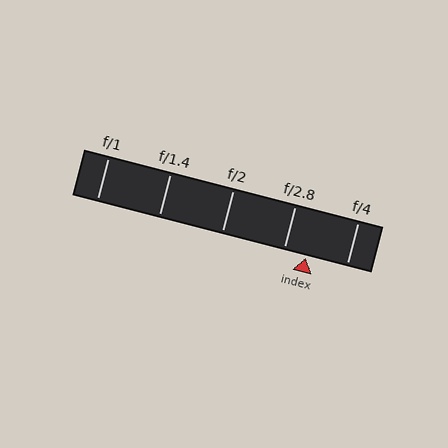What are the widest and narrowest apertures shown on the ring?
The widest aperture shown is f/1 and the narrowest is f/4.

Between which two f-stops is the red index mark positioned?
The index mark is between f/2.8 and f/4.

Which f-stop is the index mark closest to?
The index mark is closest to f/2.8.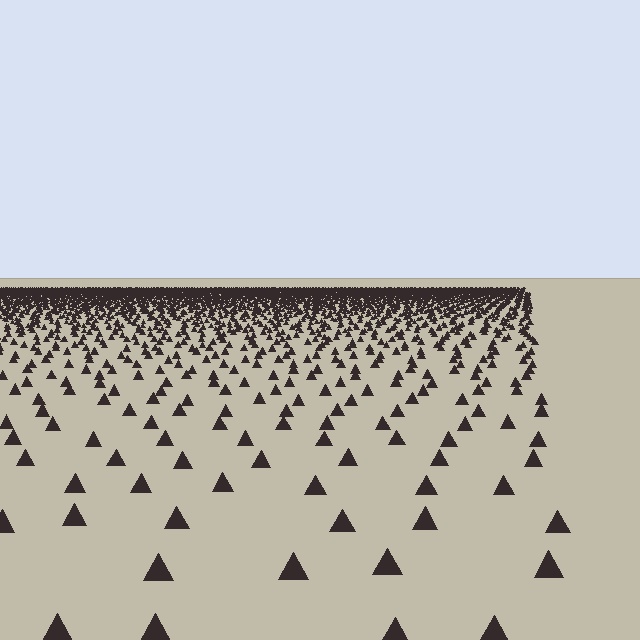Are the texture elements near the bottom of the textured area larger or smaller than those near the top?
Larger. Near the bottom, elements are closer to the viewer and appear at a bigger on-screen size.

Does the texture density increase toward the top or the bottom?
Density increases toward the top.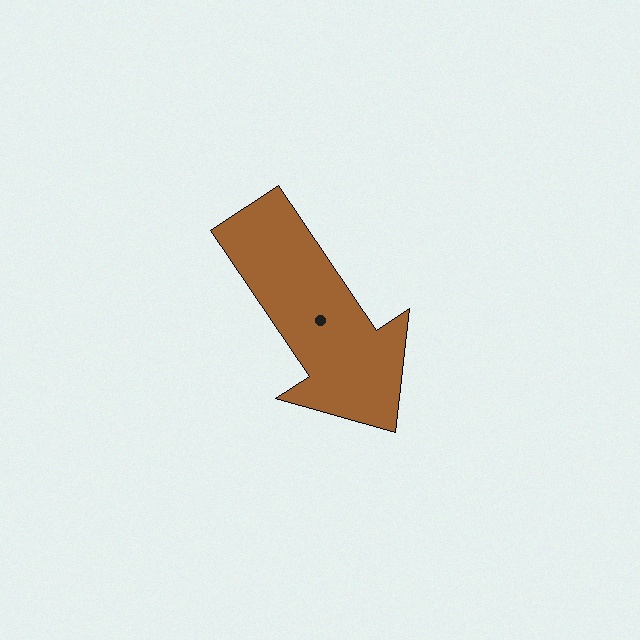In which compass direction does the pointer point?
Southeast.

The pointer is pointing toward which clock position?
Roughly 5 o'clock.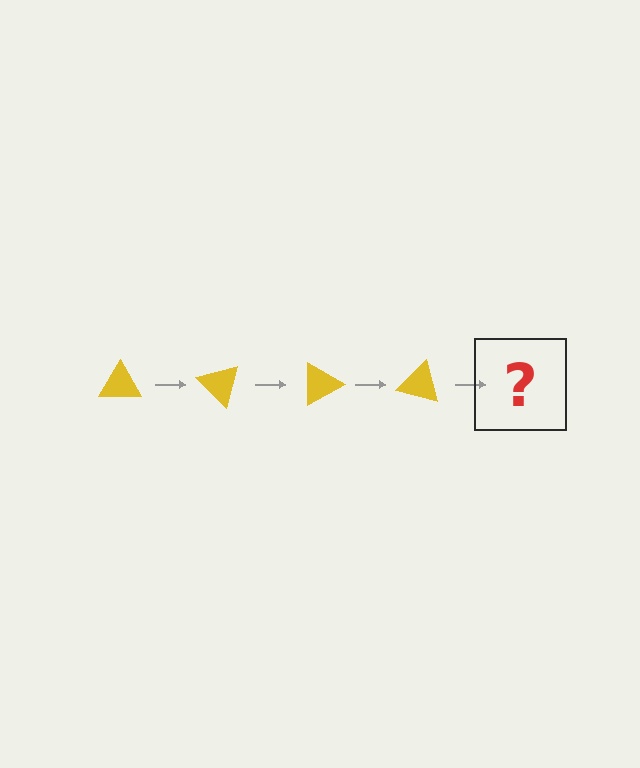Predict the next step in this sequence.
The next step is a yellow triangle rotated 180 degrees.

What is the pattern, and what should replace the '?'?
The pattern is that the triangle rotates 45 degrees each step. The '?' should be a yellow triangle rotated 180 degrees.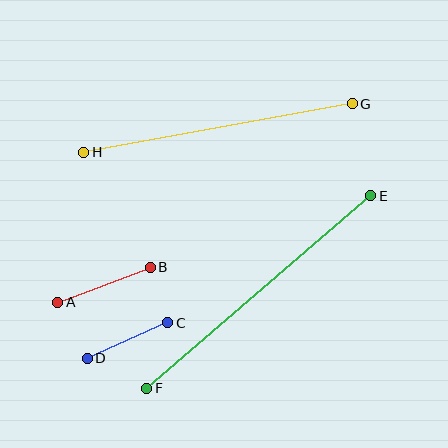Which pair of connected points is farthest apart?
Points E and F are farthest apart.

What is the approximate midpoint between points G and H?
The midpoint is at approximately (218, 128) pixels.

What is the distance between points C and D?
The distance is approximately 88 pixels.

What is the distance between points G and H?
The distance is approximately 273 pixels.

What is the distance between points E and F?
The distance is approximately 295 pixels.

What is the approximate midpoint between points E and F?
The midpoint is at approximately (259, 292) pixels.